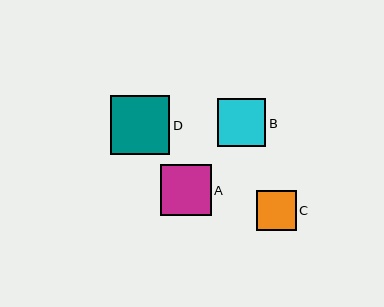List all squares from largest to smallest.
From largest to smallest: D, A, B, C.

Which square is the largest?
Square D is the largest with a size of approximately 59 pixels.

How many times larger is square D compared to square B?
Square D is approximately 1.2 times the size of square B.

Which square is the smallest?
Square C is the smallest with a size of approximately 39 pixels.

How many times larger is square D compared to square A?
Square D is approximately 1.2 times the size of square A.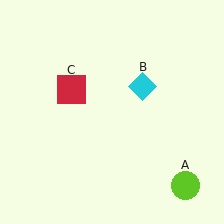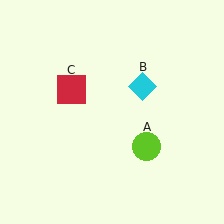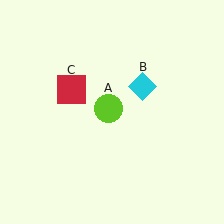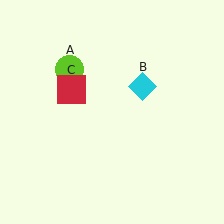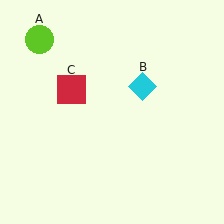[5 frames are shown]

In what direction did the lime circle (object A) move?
The lime circle (object A) moved up and to the left.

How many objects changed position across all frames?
1 object changed position: lime circle (object A).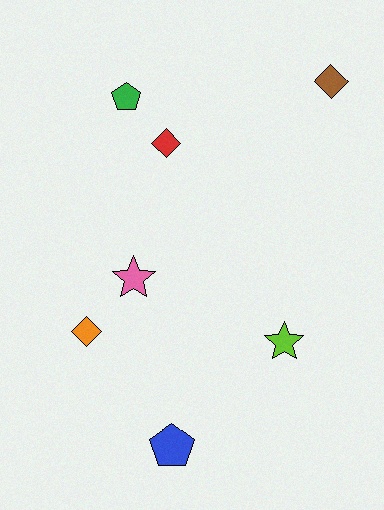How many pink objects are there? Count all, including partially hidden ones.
There is 1 pink object.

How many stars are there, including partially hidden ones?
There are 2 stars.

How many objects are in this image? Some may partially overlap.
There are 7 objects.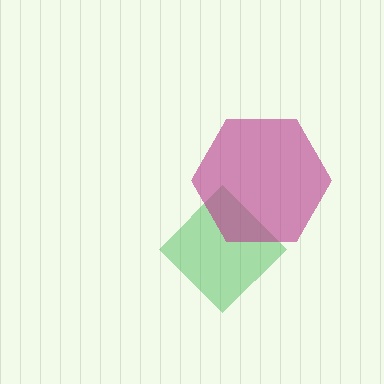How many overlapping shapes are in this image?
There are 2 overlapping shapes in the image.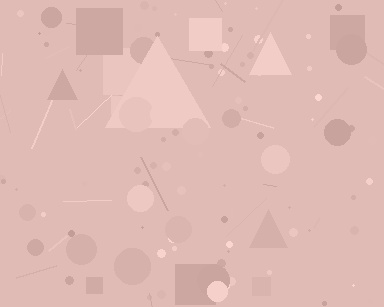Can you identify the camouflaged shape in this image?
The camouflaged shape is a triangle.